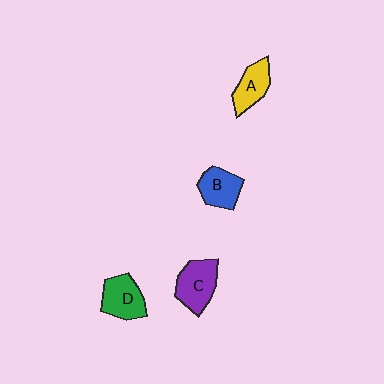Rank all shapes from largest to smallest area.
From largest to smallest: C (purple), D (green), B (blue), A (yellow).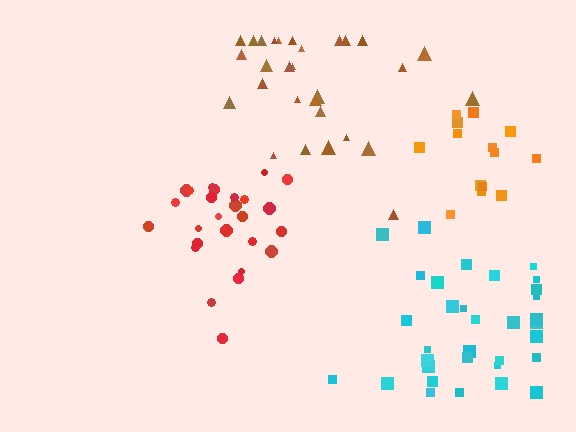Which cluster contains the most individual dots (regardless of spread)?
Cyan (34).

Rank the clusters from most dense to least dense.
red, orange, cyan, brown.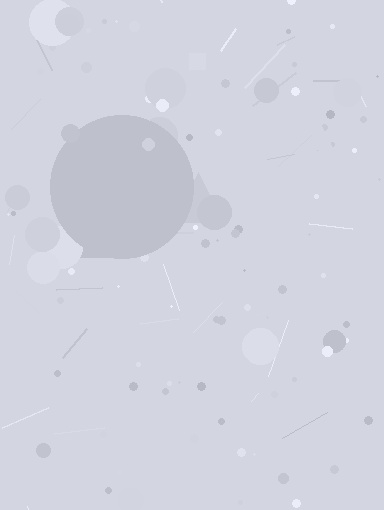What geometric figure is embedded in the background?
A circle is embedded in the background.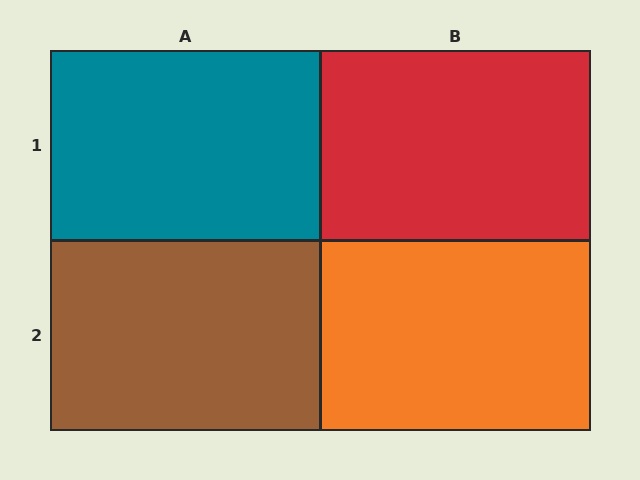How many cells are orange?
1 cell is orange.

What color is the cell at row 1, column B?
Red.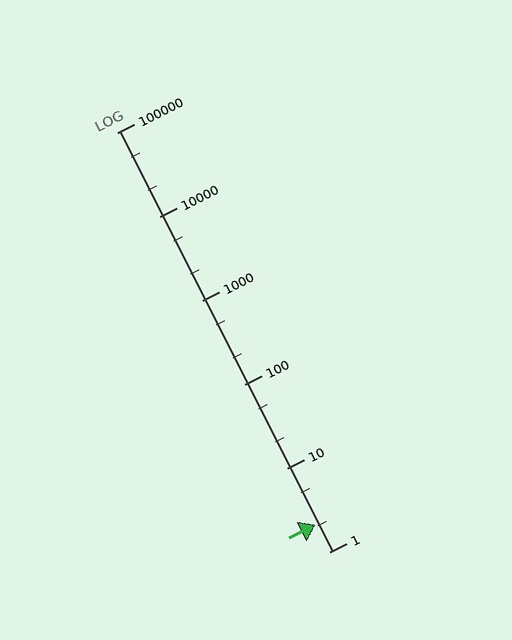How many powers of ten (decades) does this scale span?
The scale spans 5 decades, from 1 to 100000.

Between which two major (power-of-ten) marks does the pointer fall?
The pointer is between 1 and 10.